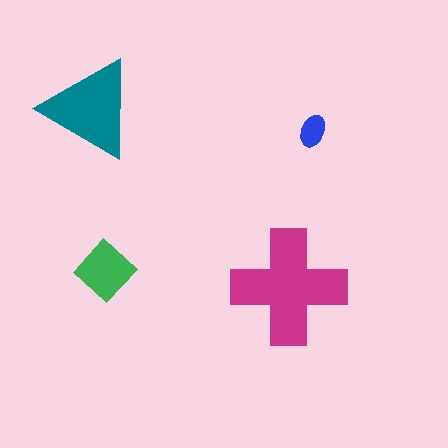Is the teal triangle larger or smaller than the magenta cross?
Smaller.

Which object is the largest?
The magenta cross.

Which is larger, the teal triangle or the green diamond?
The teal triangle.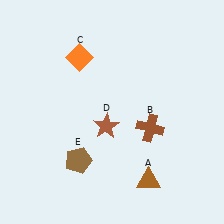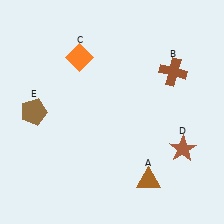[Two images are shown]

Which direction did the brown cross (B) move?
The brown cross (B) moved up.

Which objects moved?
The objects that moved are: the brown cross (B), the brown star (D), the brown pentagon (E).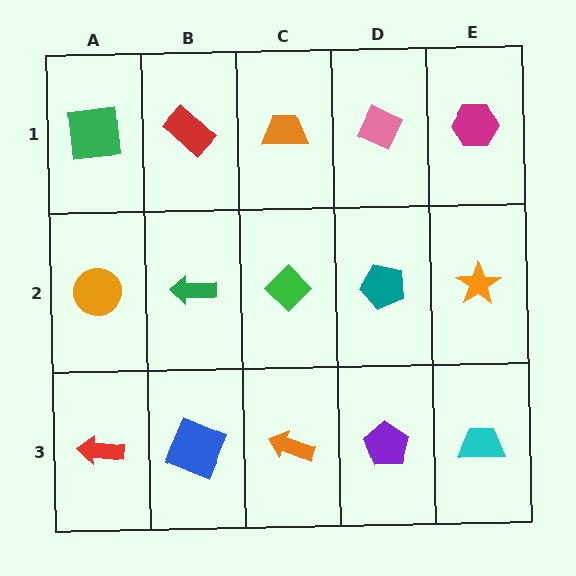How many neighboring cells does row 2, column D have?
4.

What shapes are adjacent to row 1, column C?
A green diamond (row 2, column C), a red rectangle (row 1, column B), a pink diamond (row 1, column D).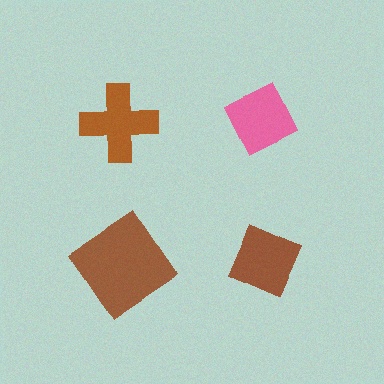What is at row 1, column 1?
A brown cross.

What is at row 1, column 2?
A pink diamond.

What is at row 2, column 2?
A brown diamond.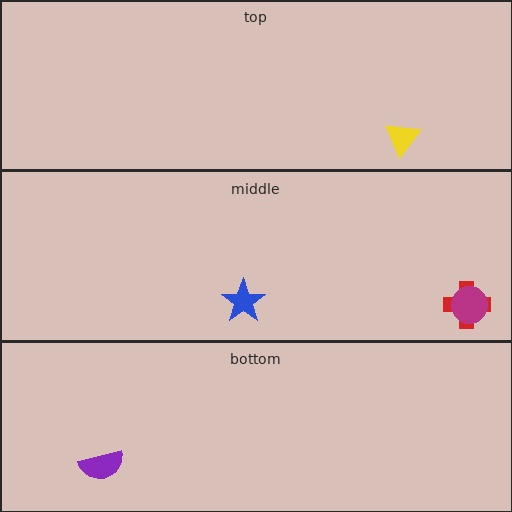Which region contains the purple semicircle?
The bottom region.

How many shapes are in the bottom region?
1.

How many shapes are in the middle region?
3.